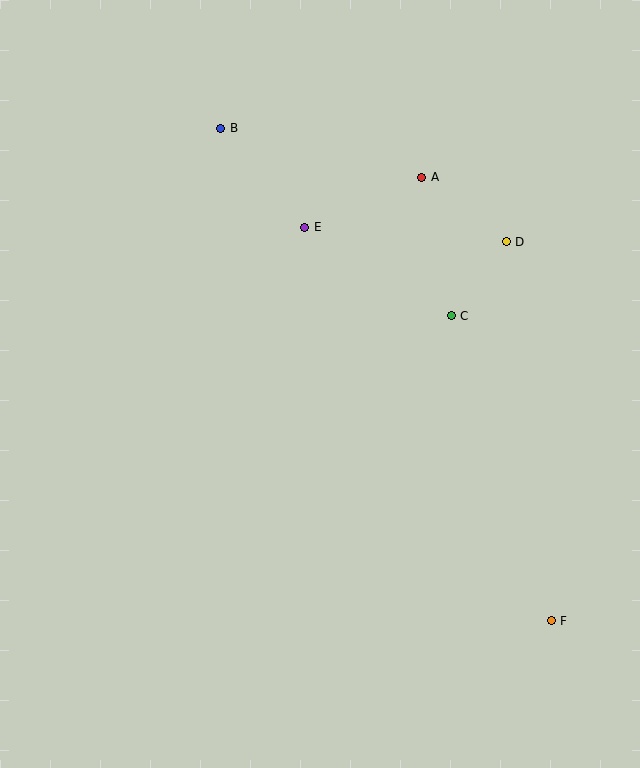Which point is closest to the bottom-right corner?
Point F is closest to the bottom-right corner.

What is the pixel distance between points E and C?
The distance between E and C is 171 pixels.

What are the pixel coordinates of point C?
Point C is at (451, 316).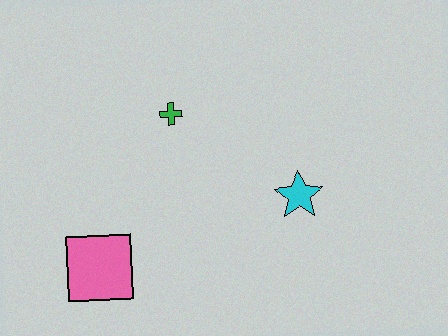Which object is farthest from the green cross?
The pink square is farthest from the green cross.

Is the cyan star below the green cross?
Yes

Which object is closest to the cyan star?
The green cross is closest to the cyan star.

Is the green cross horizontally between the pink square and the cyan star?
Yes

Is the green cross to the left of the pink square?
No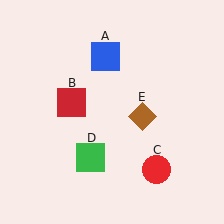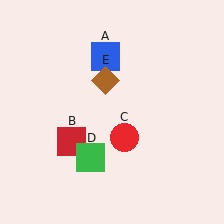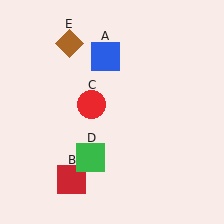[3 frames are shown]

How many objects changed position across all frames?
3 objects changed position: red square (object B), red circle (object C), brown diamond (object E).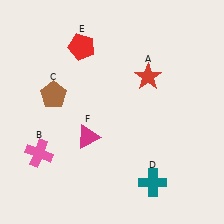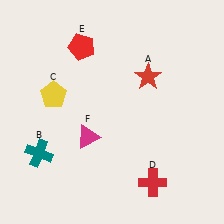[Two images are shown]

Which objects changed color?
B changed from pink to teal. C changed from brown to yellow. D changed from teal to red.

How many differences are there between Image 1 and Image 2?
There are 3 differences between the two images.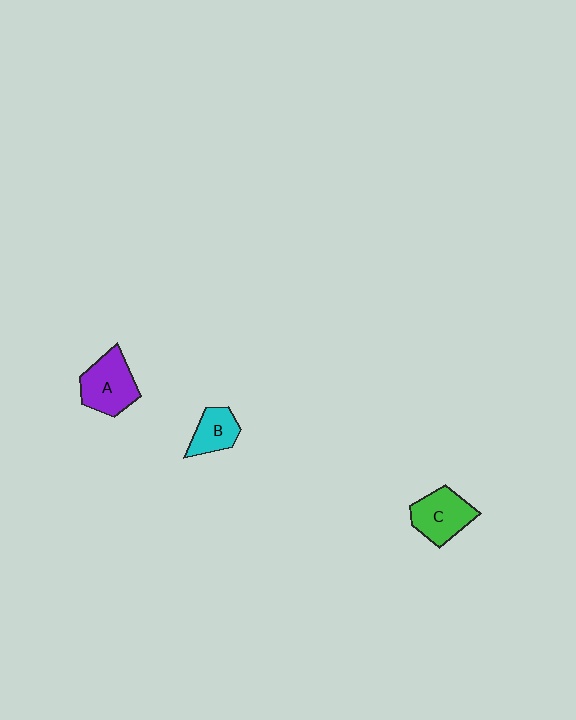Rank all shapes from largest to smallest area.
From largest to smallest: A (purple), C (green), B (cyan).